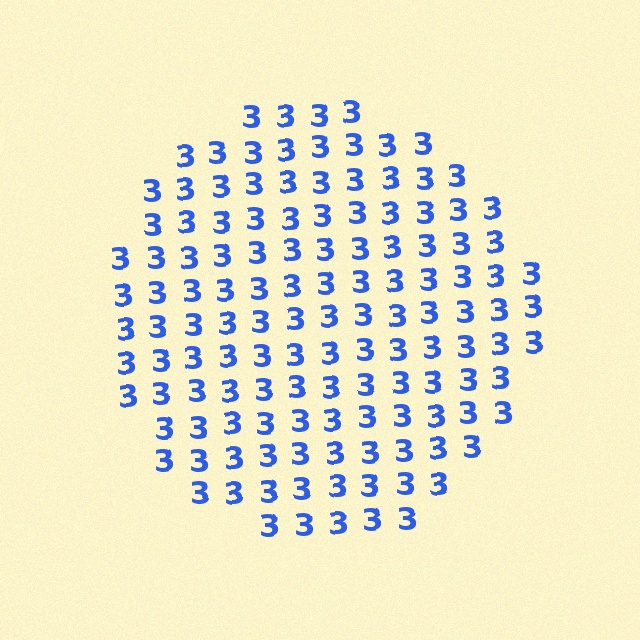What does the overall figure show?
The overall figure shows a circle.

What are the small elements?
The small elements are digit 3's.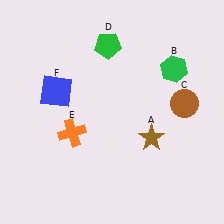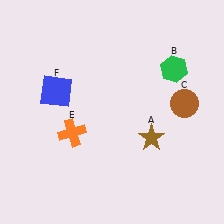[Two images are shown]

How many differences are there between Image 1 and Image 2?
There is 1 difference between the two images.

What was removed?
The green pentagon (D) was removed in Image 2.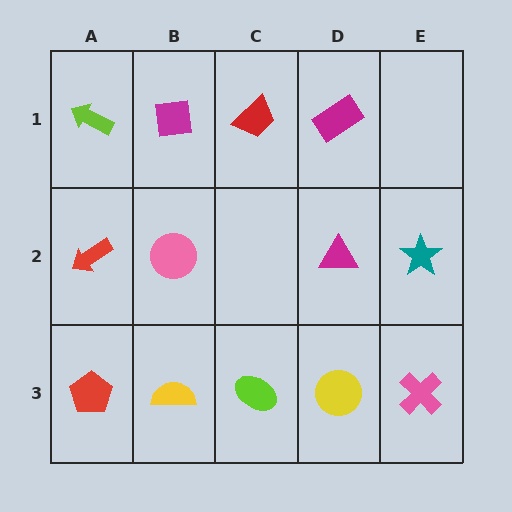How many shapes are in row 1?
4 shapes.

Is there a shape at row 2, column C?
No, that cell is empty.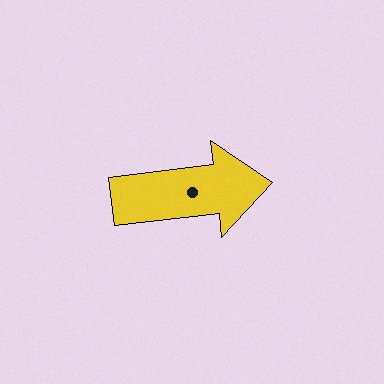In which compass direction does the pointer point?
East.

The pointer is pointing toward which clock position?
Roughly 3 o'clock.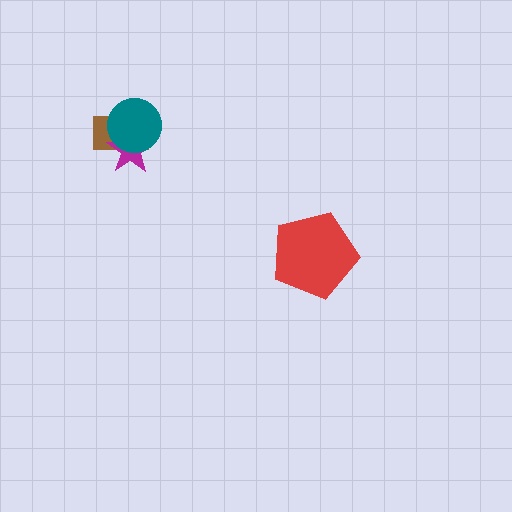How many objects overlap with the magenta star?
2 objects overlap with the magenta star.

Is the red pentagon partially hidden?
No, no other shape covers it.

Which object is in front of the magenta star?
The teal circle is in front of the magenta star.